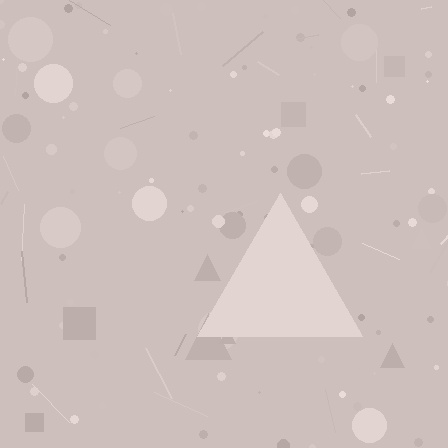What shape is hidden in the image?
A triangle is hidden in the image.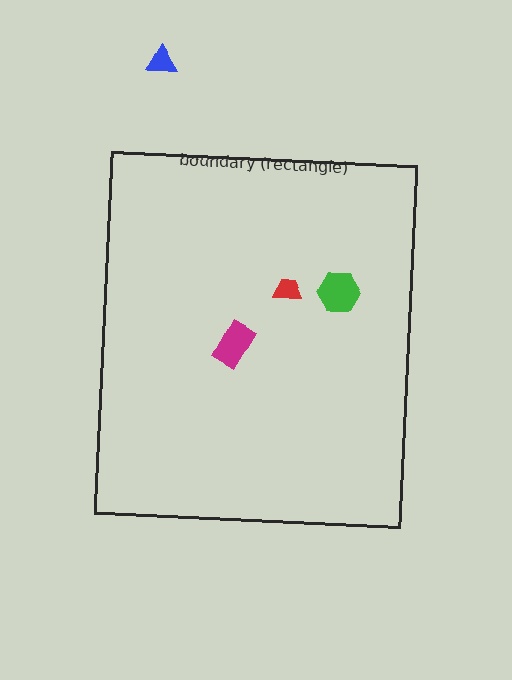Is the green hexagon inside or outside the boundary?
Inside.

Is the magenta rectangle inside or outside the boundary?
Inside.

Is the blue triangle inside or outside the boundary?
Outside.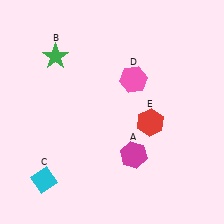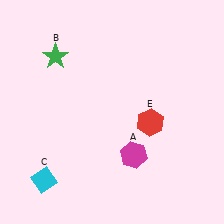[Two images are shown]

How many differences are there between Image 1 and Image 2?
There is 1 difference between the two images.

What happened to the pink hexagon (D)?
The pink hexagon (D) was removed in Image 2. It was in the top-right area of Image 1.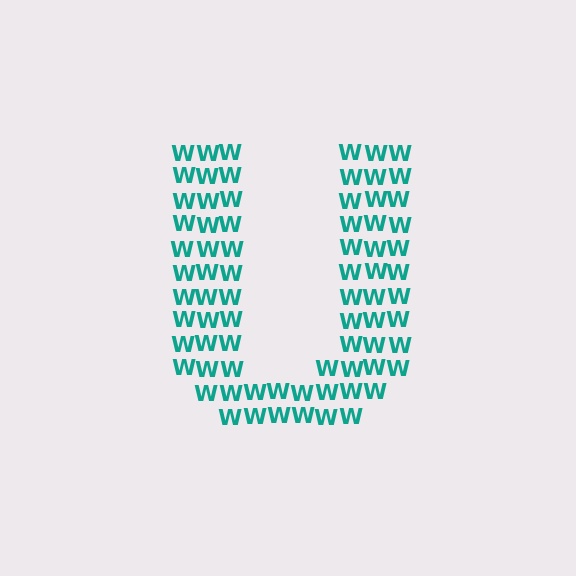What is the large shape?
The large shape is the letter U.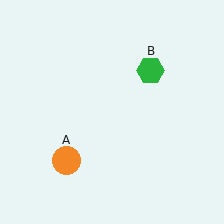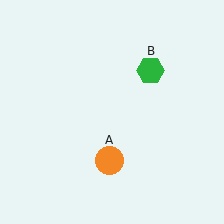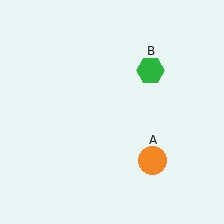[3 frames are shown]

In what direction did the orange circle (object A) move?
The orange circle (object A) moved right.